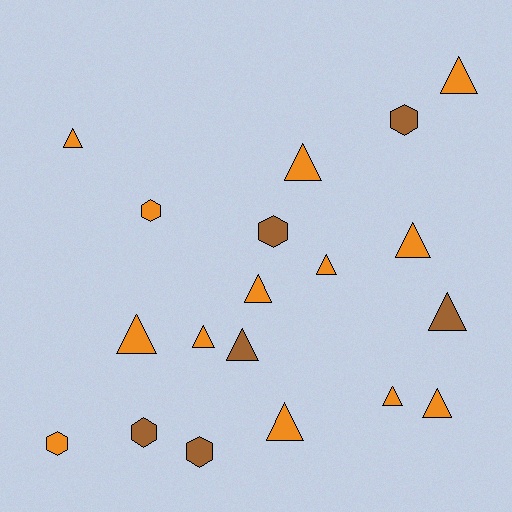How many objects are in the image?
There are 19 objects.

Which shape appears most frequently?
Triangle, with 13 objects.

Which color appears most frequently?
Orange, with 13 objects.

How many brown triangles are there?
There are 2 brown triangles.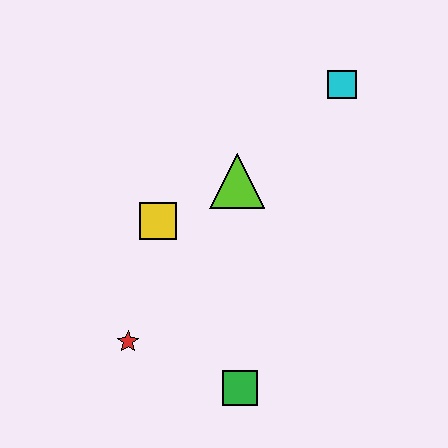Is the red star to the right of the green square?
No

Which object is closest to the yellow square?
The lime triangle is closest to the yellow square.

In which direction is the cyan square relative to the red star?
The cyan square is above the red star.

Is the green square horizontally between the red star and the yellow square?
No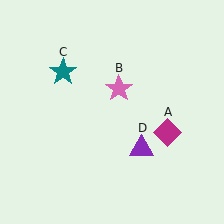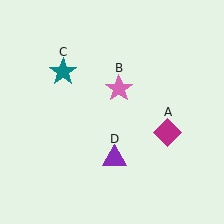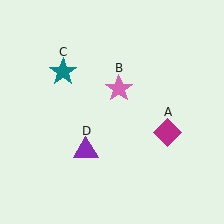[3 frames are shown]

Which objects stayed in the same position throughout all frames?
Magenta diamond (object A) and pink star (object B) and teal star (object C) remained stationary.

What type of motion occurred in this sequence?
The purple triangle (object D) rotated clockwise around the center of the scene.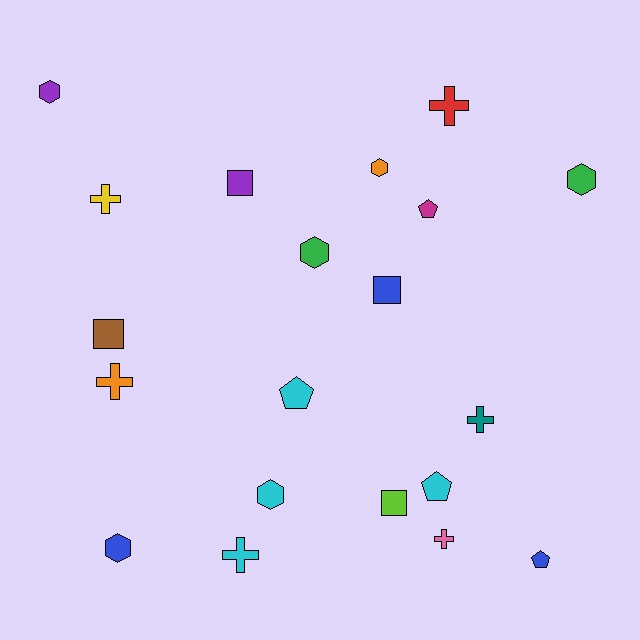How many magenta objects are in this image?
There is 1 magenta object.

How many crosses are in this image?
There are 6 crosses.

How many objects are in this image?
There are 20 objects.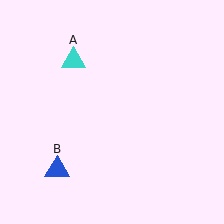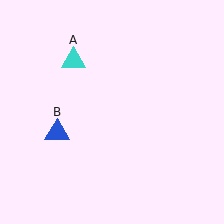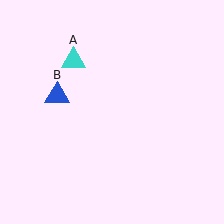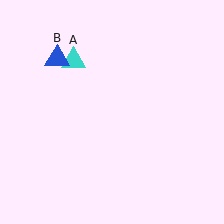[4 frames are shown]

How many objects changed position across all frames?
1 object changed position: blue triangle (object B).